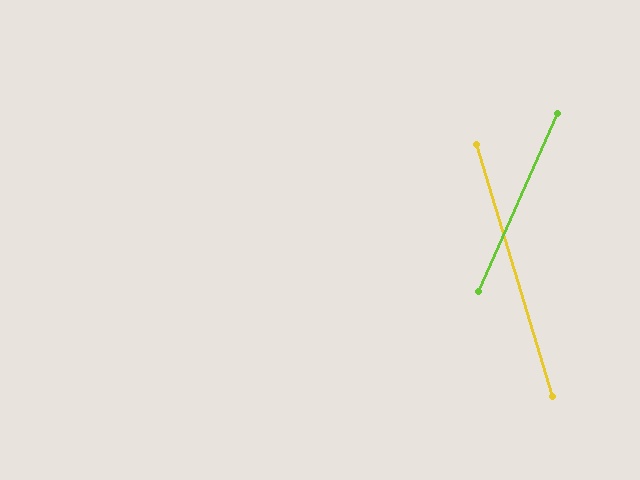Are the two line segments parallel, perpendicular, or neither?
Neither parallel nor perpendicular — they differ by about 41°.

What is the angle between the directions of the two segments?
Approximately 41 degrees.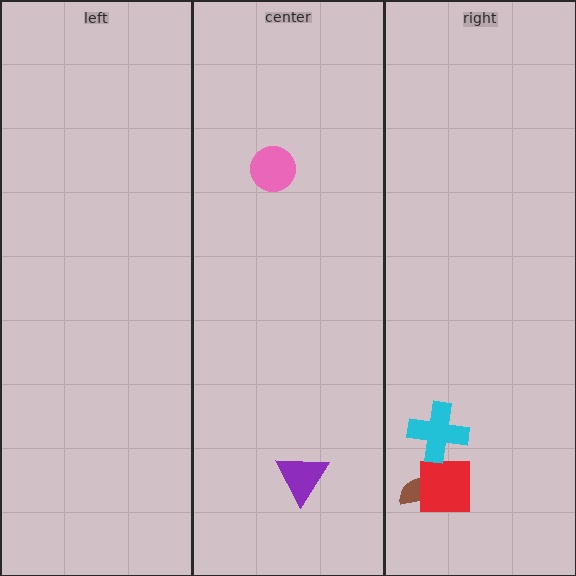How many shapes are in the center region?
2.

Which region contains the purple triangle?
The center region.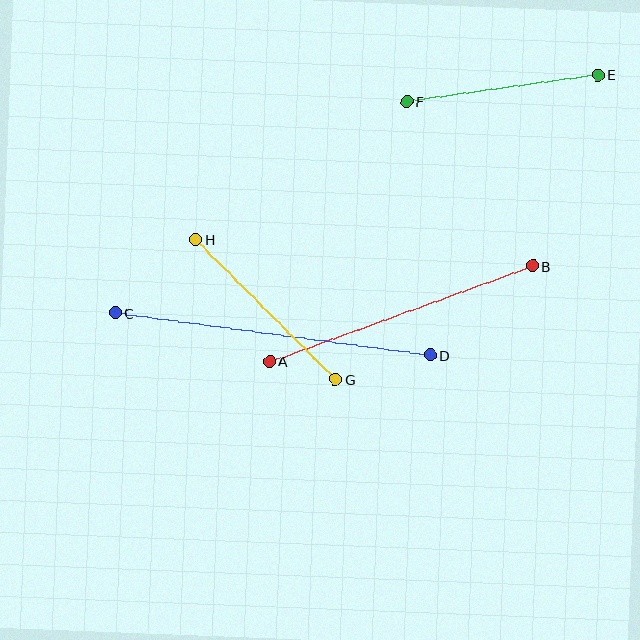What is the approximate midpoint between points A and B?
The midpoint is at approximately (401, 314) pixels.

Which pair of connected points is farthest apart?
Points C and D are farthest apart.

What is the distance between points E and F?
The distance is approximately 193 pixels.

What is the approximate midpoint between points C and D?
The midpoint is at approximately (273, 334) pixels.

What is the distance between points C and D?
The distance is approximately 317 pixels.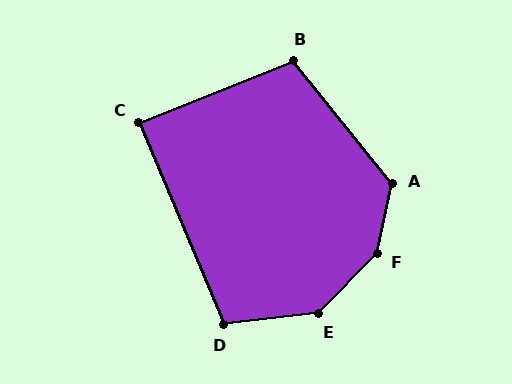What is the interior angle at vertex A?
Approximately 130 degrees (obtuse).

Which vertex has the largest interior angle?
F, at approximately 147 degrees.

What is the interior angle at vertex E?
Approximately 142 degrees (obtuse).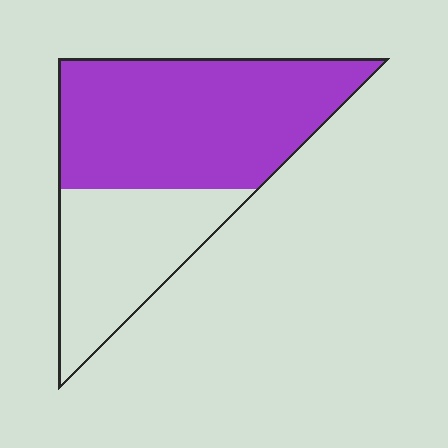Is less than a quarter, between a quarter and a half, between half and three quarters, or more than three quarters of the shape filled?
Between half and three quarters.